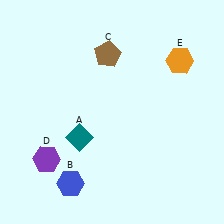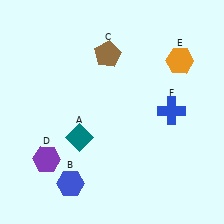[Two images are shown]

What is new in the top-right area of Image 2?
A blue cross (F) was added in the top-right area of Image 2.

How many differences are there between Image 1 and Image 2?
There is 1 difference between the two images.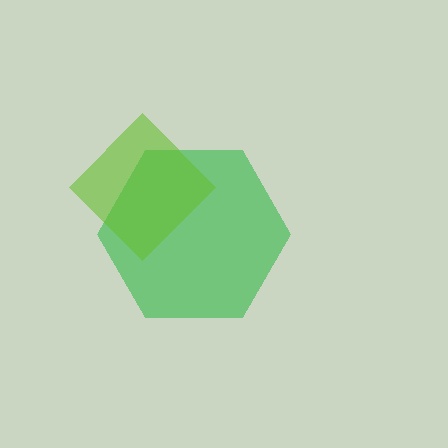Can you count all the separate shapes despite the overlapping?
Yes, there are 2 separate shapes.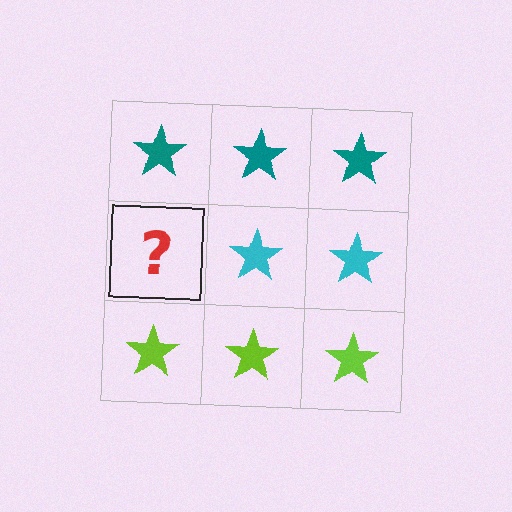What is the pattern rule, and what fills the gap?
The rule is that each row has a consistent color. The gap should be filled with a cyan star.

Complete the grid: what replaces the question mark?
The question mark should be replaced with a cyan star.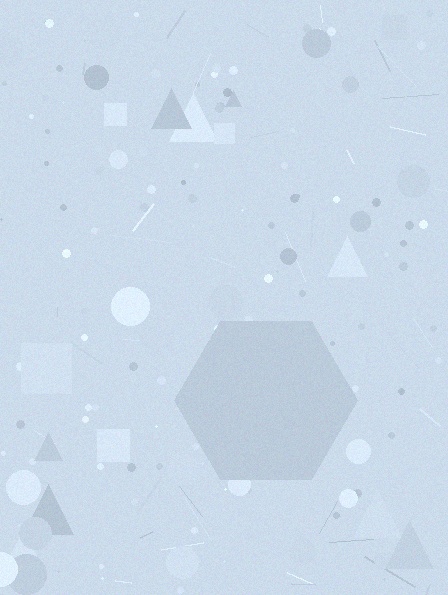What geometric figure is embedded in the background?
A hexagon is embedded in the background.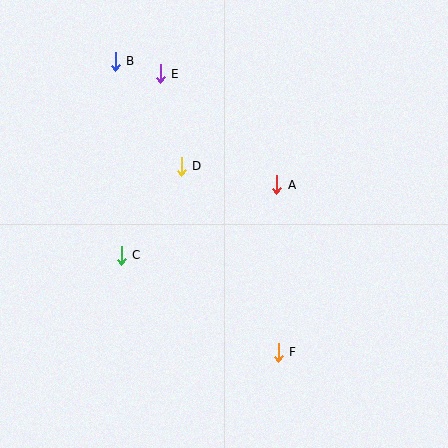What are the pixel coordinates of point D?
Point D is at (181, 167).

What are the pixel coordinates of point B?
Point B is at (115, 61).